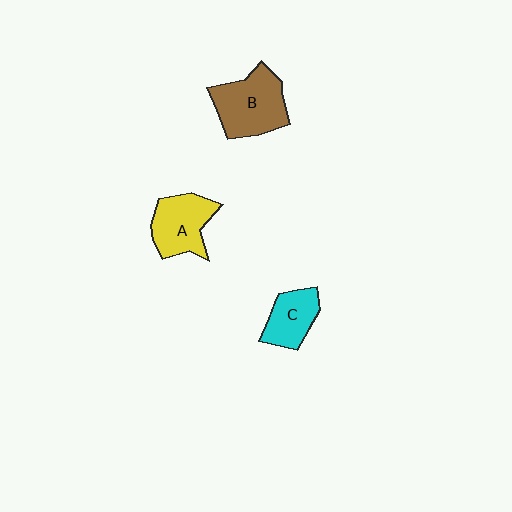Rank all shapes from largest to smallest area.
From largest to smallest: B (brown), A (yellow), C (cyan).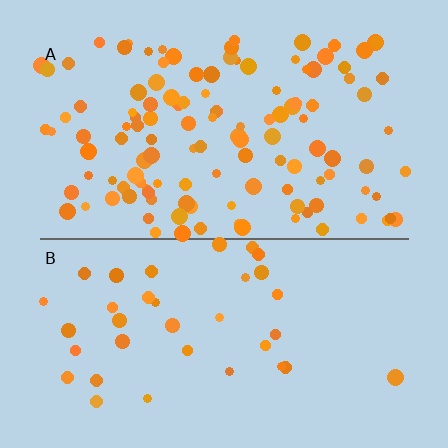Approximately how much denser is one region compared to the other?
Approximately 3.4× — region A over region B.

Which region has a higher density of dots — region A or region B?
A (the top).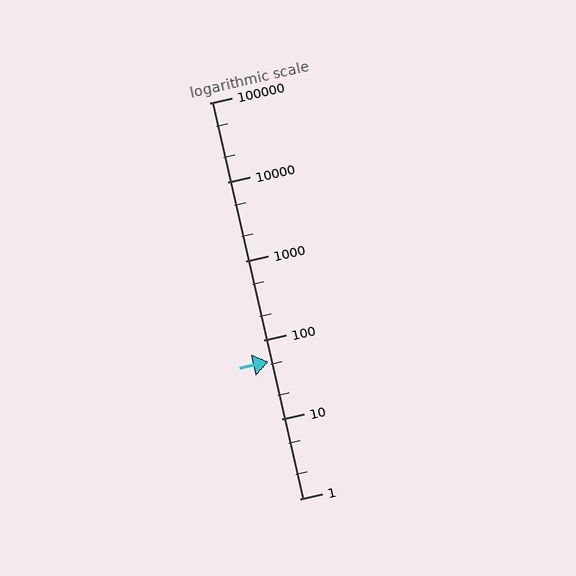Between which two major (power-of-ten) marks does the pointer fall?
The pointer is between 10 and 100.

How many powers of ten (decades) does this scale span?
The scale spans 5 decades, from 1 to 100000.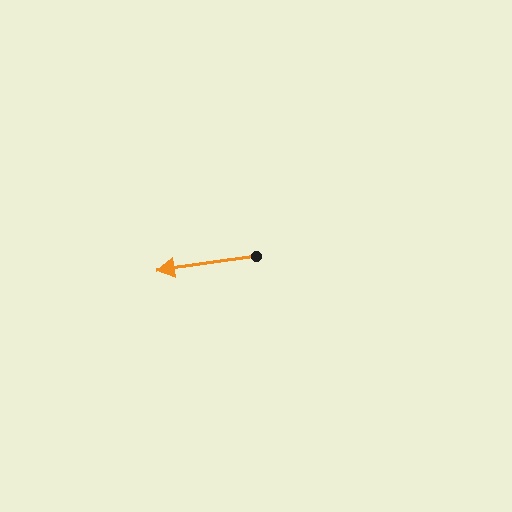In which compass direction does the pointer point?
West.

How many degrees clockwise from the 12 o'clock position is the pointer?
Approximately 262 degrees.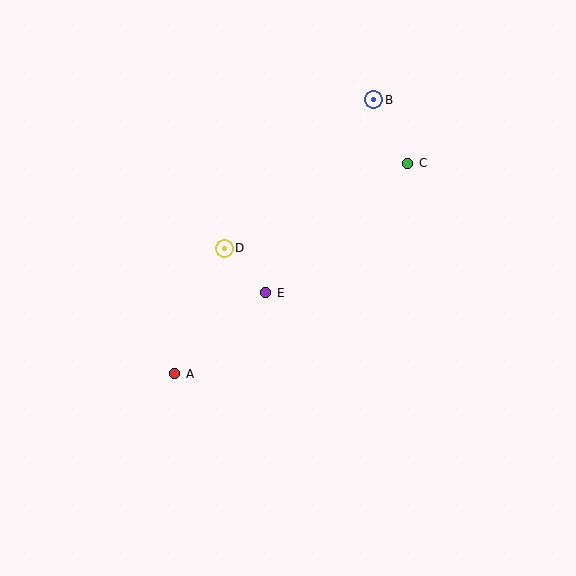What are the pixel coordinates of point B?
Point B is at (374, 100).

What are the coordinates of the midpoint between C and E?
The midpoint between C and E is at (337, 228).